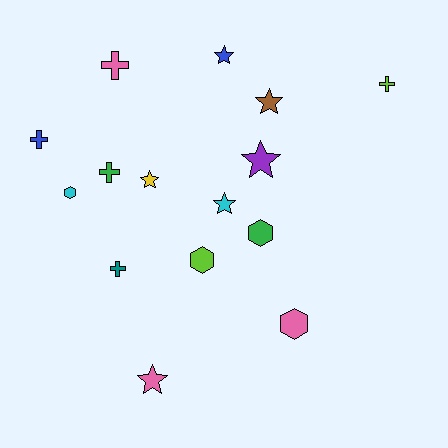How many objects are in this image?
There are 15 objects.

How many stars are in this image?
There are 6 stars.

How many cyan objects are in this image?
There are 2 cyan objects.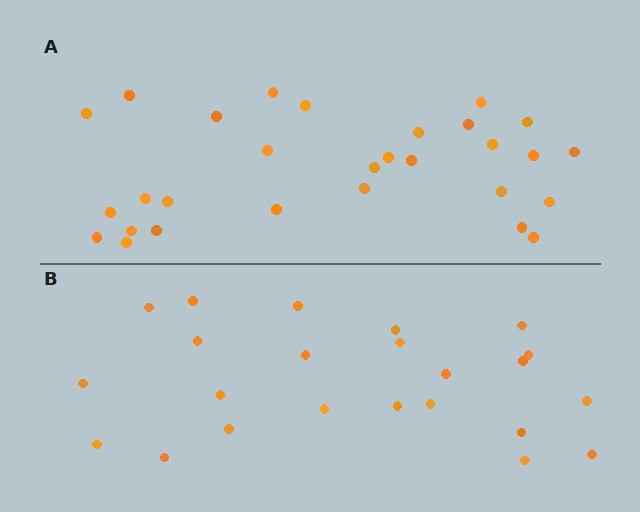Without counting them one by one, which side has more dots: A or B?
Region A (the top region) has more dots.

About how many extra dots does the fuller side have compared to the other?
Region A has about 6 more dots than region B.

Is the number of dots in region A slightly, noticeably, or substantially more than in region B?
Region A has noticeably more, but not dramatically so. The ratio is roughly 1.3 to 1.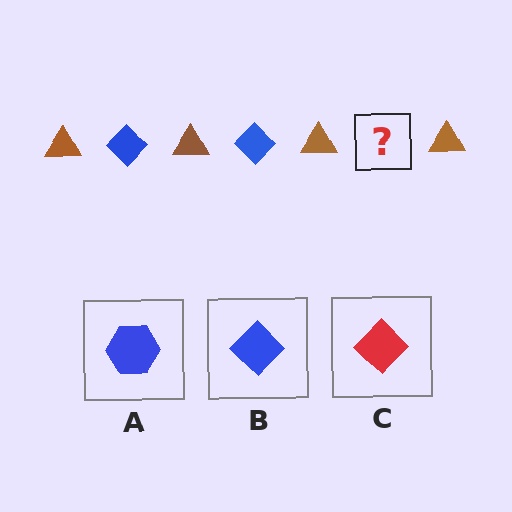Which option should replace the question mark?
Option B.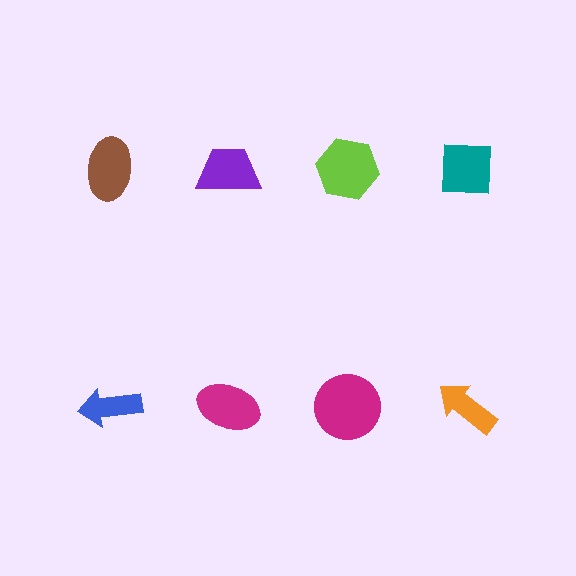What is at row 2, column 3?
A magenta circle.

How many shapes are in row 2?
4 shapes.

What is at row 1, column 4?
A teal square.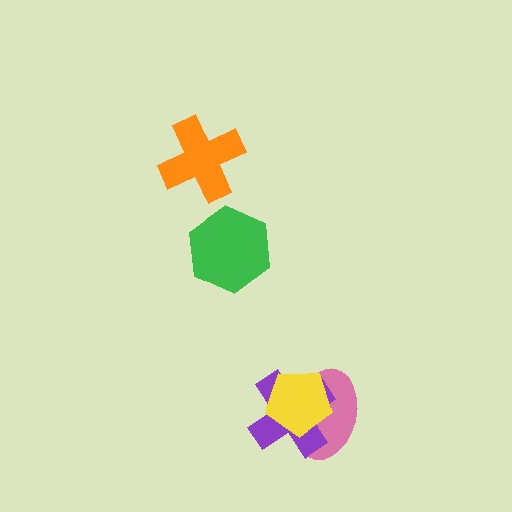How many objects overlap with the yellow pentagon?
2 objects overlap with the yellow pentagon.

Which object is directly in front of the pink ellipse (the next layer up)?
The purple cross is directly in front of the pink ellipse.